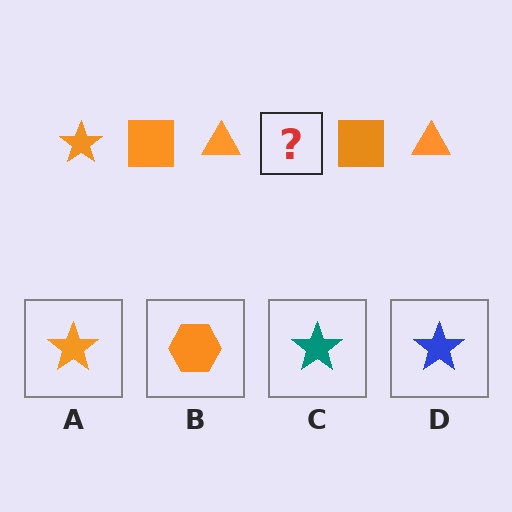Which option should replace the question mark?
Option A.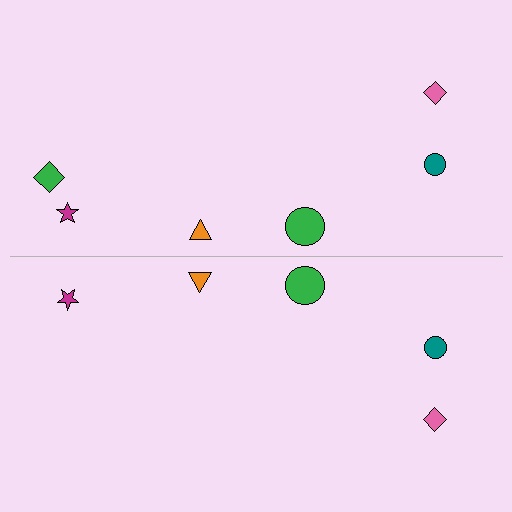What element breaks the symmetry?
A green diamond is missing from the bottom side.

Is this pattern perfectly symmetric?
No, the pattern is not perfectly symmetric. A green diamond is missing from the bottom side.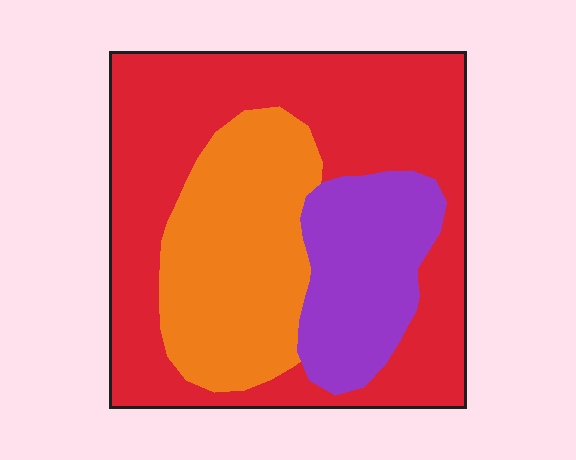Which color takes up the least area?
Purple, at roughly 20%.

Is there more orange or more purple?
Orange.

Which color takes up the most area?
Red, at roughly 55%.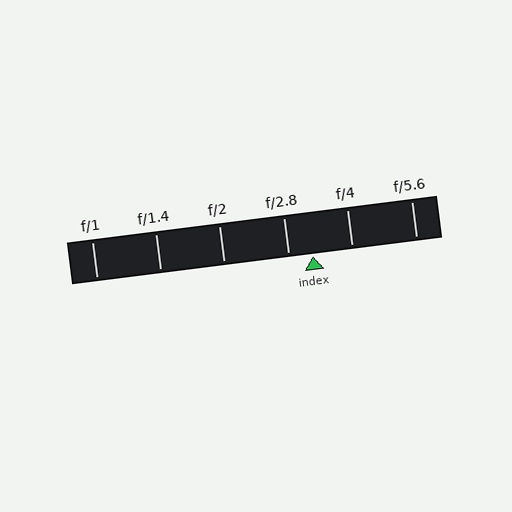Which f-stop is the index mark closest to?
The index mark is closest to f/2.8.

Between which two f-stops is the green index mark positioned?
The index mark is between f/2.8 and f/4.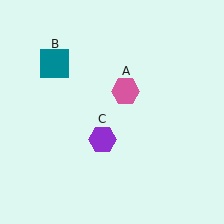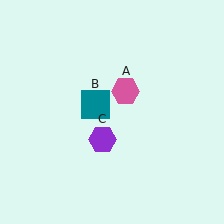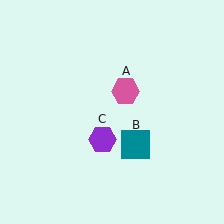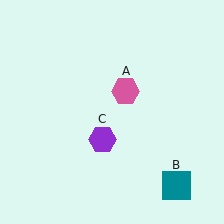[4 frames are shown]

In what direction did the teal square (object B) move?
The teal square (object B) moved down and to the right.